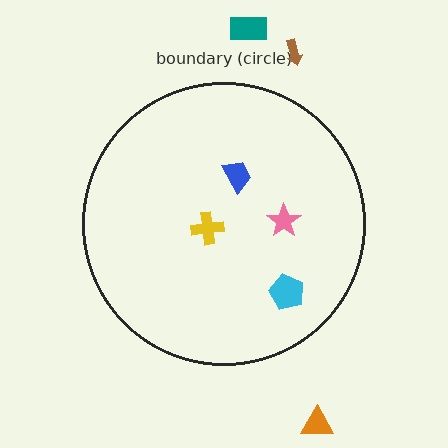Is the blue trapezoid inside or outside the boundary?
Inside.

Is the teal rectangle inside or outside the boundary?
Outside.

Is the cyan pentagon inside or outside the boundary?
Inside.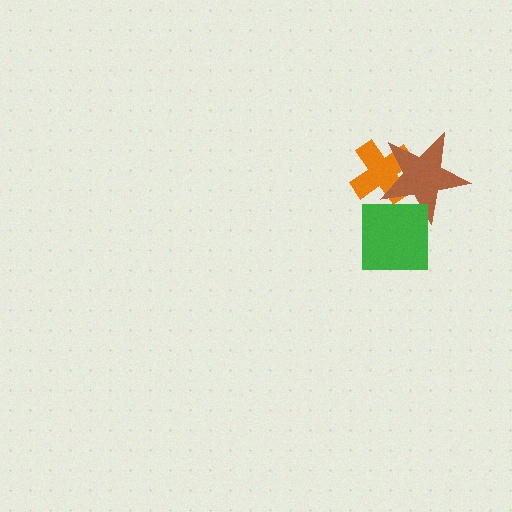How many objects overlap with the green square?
1 object overlaps with the green square.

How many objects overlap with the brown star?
2 objects overlap with the brown star.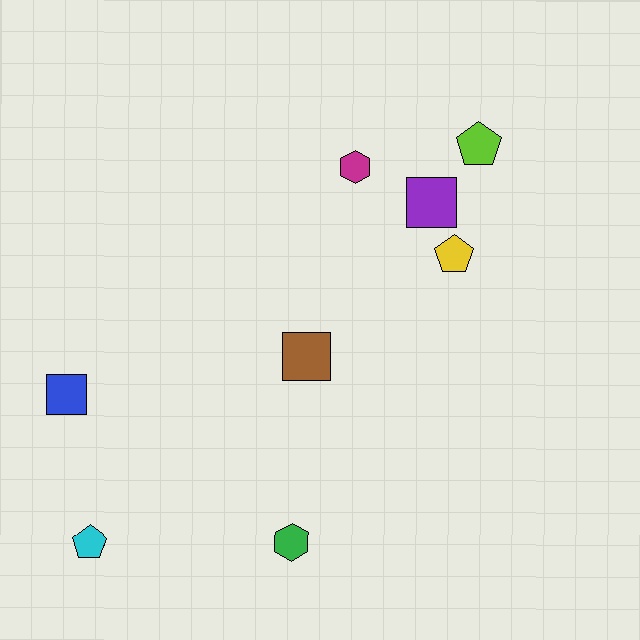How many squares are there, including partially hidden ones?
There are 3 squares.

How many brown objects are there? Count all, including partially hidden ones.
There is 1 brown object.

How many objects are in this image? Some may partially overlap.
There are 8 objects.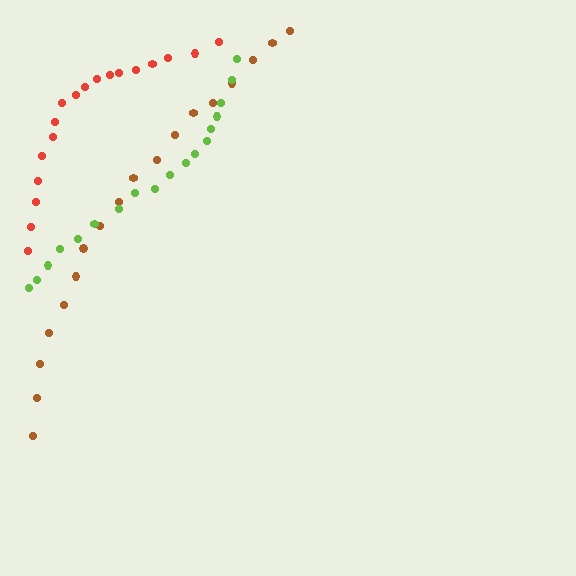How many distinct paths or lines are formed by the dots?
There are 3 distinct paths.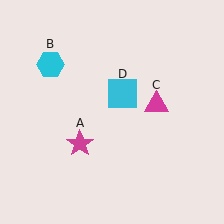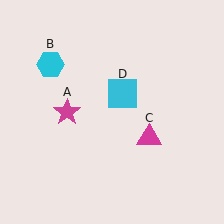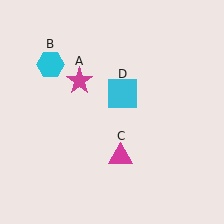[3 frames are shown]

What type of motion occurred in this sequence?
The magenta star (object A), magenta triangle (object C) rotated clockwise around the center of the scene.